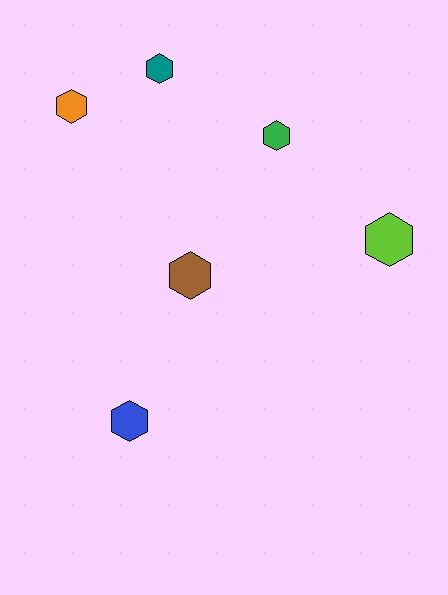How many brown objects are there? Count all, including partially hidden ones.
There is 1 brown object.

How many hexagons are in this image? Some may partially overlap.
There are 6 hexagons.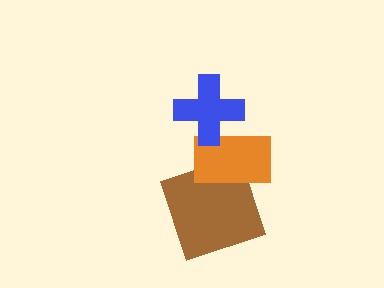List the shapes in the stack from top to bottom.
From top to bottom: the blue cross, the orange rectangle, the brown square.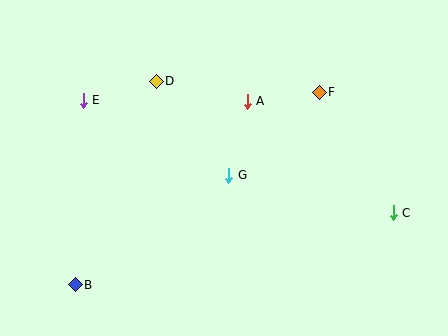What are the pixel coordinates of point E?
Point E is at (83, 100).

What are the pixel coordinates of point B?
Point B is at (75, 285).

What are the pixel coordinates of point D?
Point D is at (156, 81).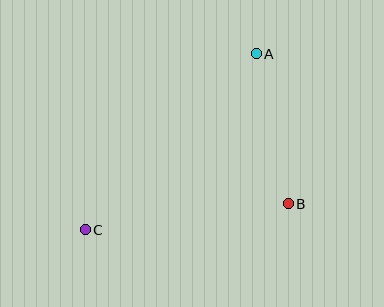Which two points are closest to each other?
Points A and B are closest to each other.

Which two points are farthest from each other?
Points A and C are farthest from each other.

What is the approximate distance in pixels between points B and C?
The distance between B and C is approximately 205 pixels.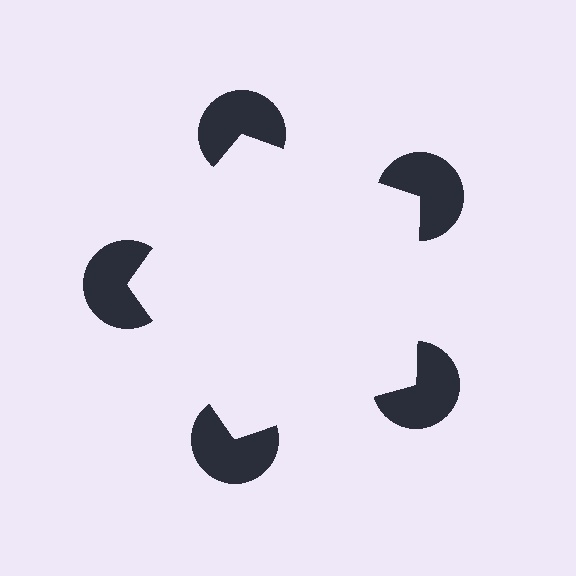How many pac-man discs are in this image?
There are 5 — one at each vertex of the illusory pentagon.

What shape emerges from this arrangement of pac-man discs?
An illusory pentagon — its edges are inferred from the aligned wedge cuts in the pac-man discs, not physically drawn.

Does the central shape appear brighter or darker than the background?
It typically appears slightly brighter than the background, even though no actual brightness change is drawn.